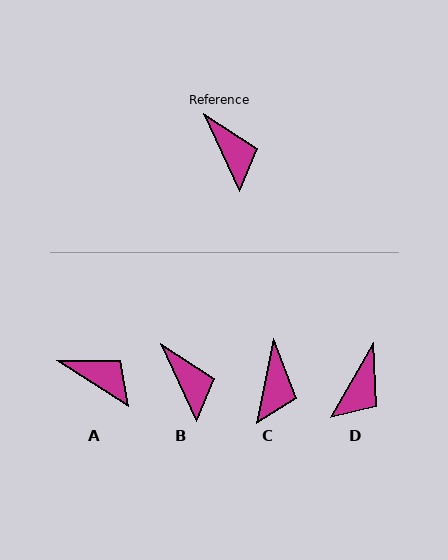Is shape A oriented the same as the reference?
No, it is off by about 33 degrees.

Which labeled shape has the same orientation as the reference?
B.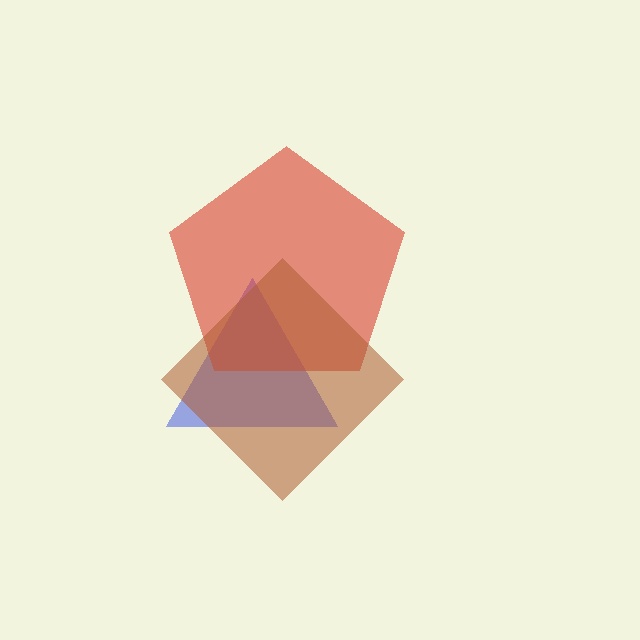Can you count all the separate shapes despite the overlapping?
Yes, there are 3 separate shapes.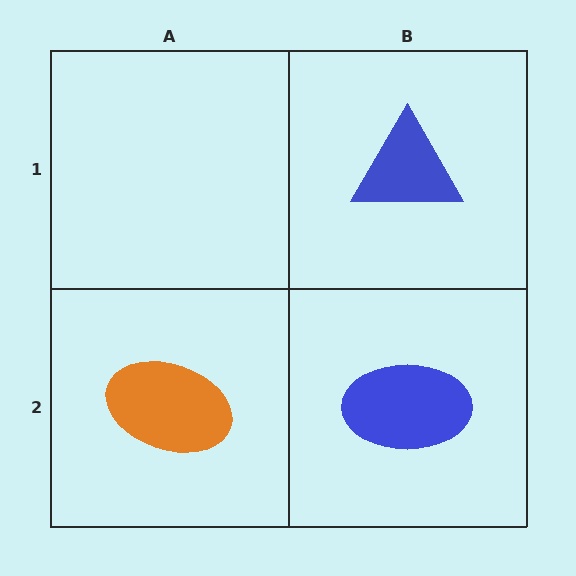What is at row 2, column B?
A blue ellipse.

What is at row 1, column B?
A blue triangle.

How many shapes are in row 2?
2 shapes.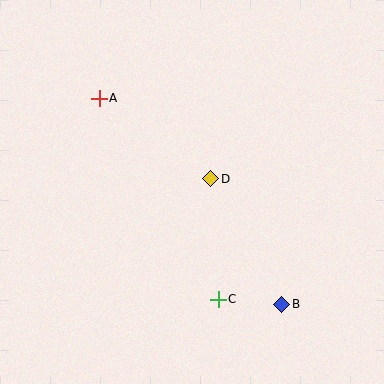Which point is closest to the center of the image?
Point D at (211, 179) is closest to the center.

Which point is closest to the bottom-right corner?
Point B is closest to the bottom-right corner.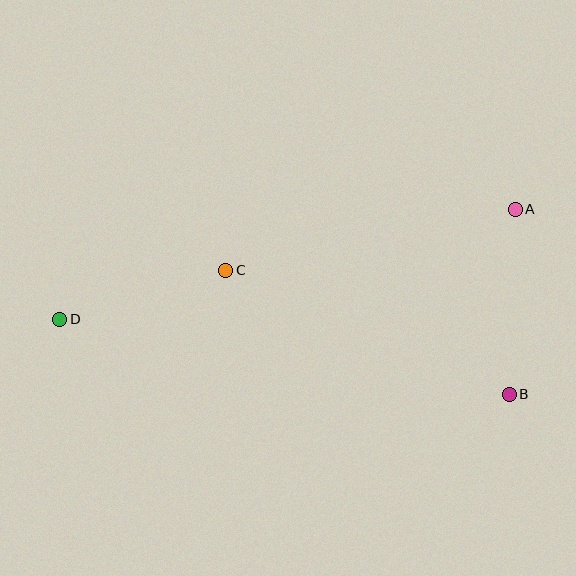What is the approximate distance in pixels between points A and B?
The distance between A and B is approximately 185 pixels.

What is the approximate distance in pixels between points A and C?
The distance between A and C is approximately 296 pixels.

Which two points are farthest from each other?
Points A and D are farthest from each other.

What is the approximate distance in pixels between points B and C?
The distance between B and C is approximately 309 pixels.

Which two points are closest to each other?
Points C and D are closest to each other.